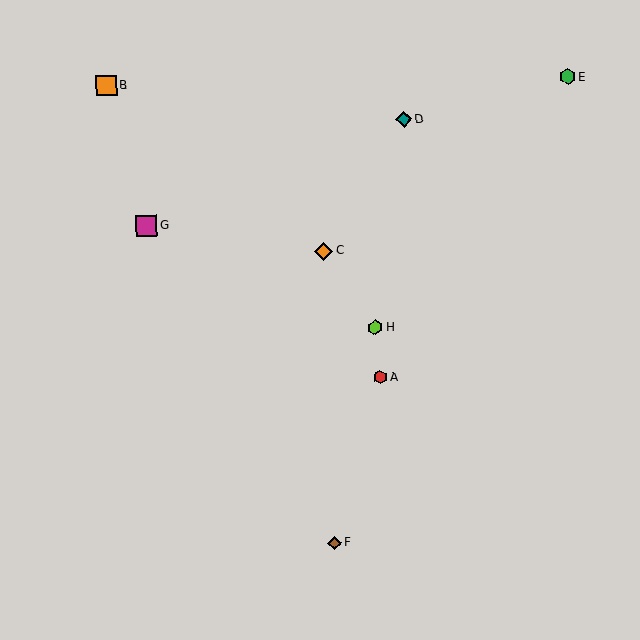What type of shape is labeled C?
Shape C is an orange diamond.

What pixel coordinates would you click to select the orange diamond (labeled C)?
Click at (324, 251) to select the orange diamond C.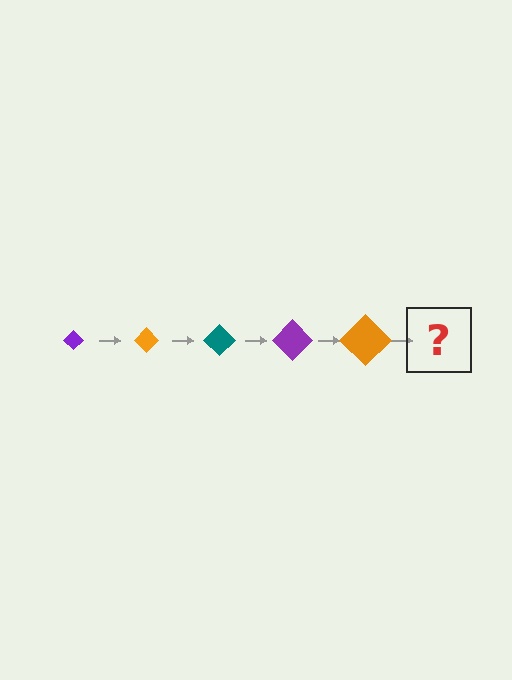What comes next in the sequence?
The next element should be a teal diamond, larger than the previous one.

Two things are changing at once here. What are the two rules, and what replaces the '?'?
The two rules are that the diamond grows larger each step and the color cycles through purple, orange, and teal. The '?' should be a teal diamond, larger than the previous one.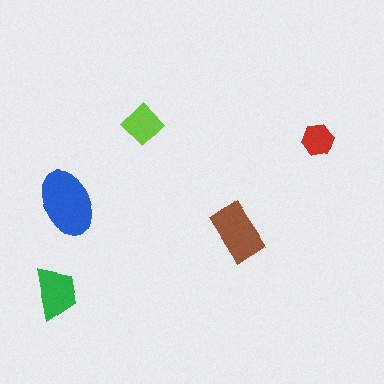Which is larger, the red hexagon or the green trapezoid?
The green trapezoid.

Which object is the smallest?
The red hexagon.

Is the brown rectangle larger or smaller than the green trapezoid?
Larger.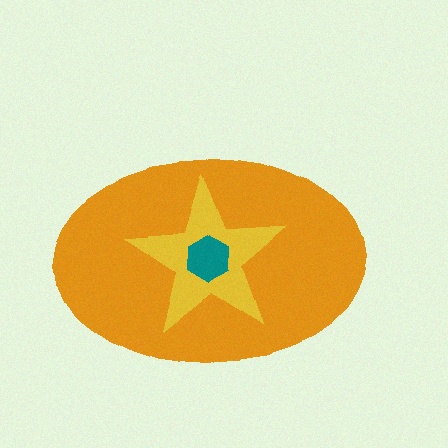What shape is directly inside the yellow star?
The teal hexagon.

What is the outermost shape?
The orange ellipse.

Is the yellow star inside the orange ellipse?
Yes.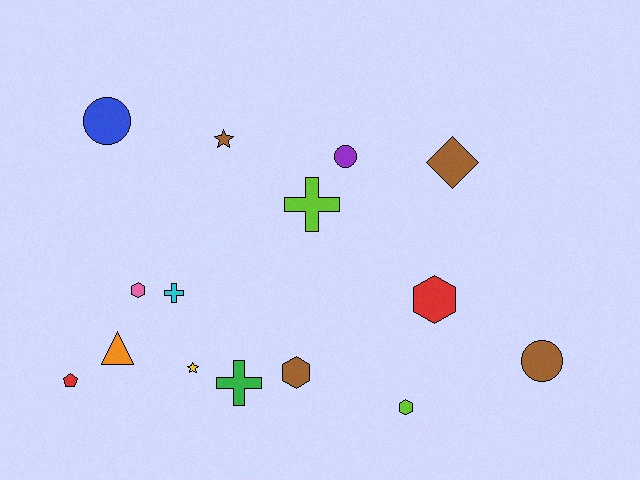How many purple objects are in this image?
There is 1 purple object.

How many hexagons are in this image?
There are 4 hexagons.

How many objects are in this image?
There are 15 objects.